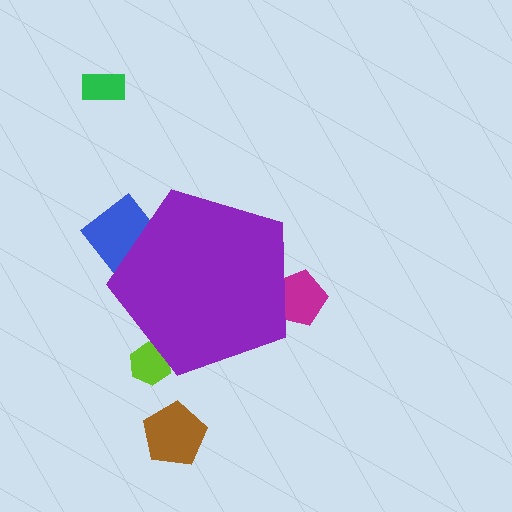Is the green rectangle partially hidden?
No, the green rectangle is fully visible.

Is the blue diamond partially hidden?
Yes, the blue diamond is partially hidden behind the purple pentagon.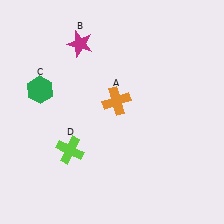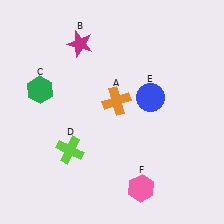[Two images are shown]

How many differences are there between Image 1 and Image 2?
There are 2 differences between the two images.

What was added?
A blue circle (E), a pink hexagon (F) were added in Image 2.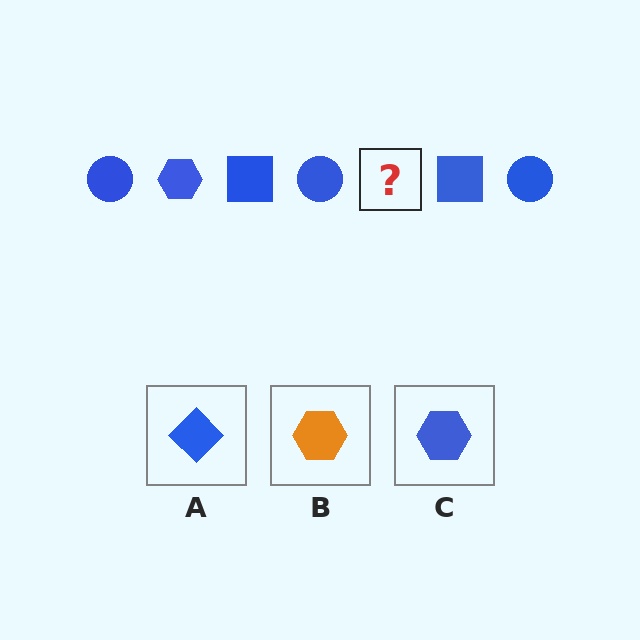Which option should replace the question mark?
Option C.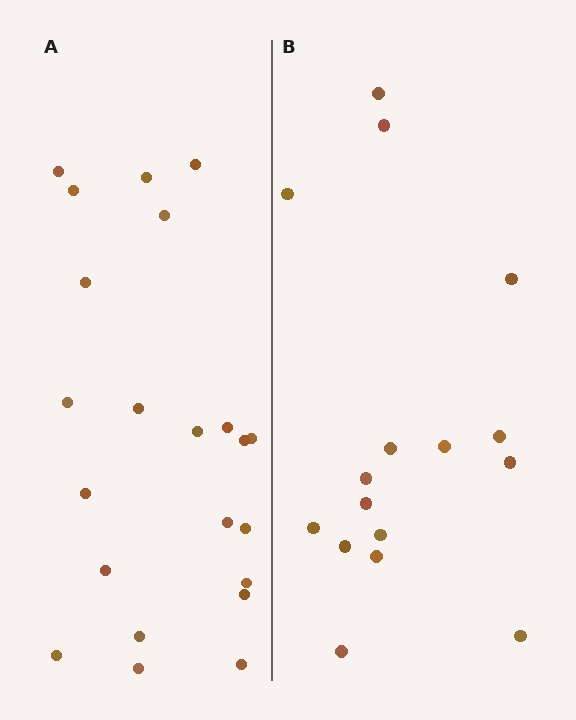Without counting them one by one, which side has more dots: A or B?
Region A (the left region) has more dots.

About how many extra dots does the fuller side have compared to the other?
Region A has about 6 more dots than region B.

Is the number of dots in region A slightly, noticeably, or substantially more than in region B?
Region A has noticeably more, but not dramatically so. The ratio is roughly 1.4 to 1.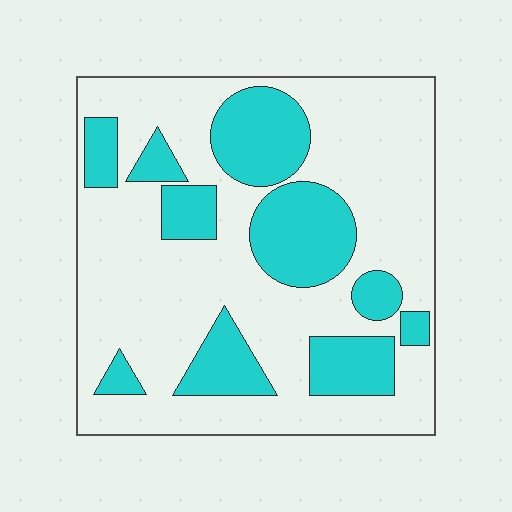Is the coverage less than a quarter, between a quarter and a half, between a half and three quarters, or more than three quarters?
Between a quarter and a half.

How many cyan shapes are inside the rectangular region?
10.